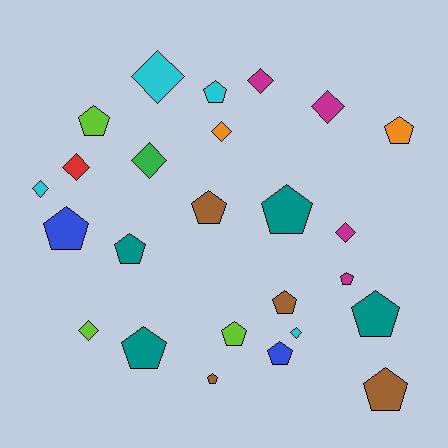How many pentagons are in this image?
There are 15 pentagons.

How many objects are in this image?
There are 25 objects.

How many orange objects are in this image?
There are 2 orange objects.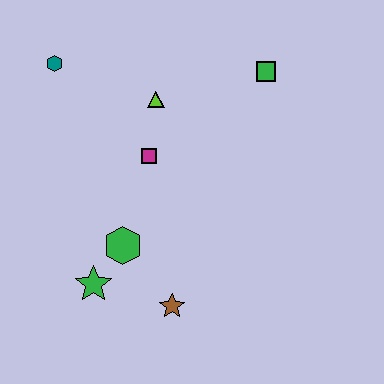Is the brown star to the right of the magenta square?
Yes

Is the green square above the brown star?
Yes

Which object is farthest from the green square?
The green star is farthest from the green square.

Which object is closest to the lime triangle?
The magenta square is closest to the lime triangle.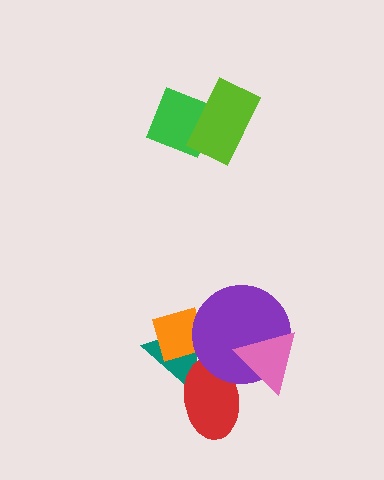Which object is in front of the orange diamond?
The purple circle is in front of the orange diamond.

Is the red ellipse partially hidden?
Yes, it is partially covered by another shape.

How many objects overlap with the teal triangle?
3 objects overlap with the teal triangle.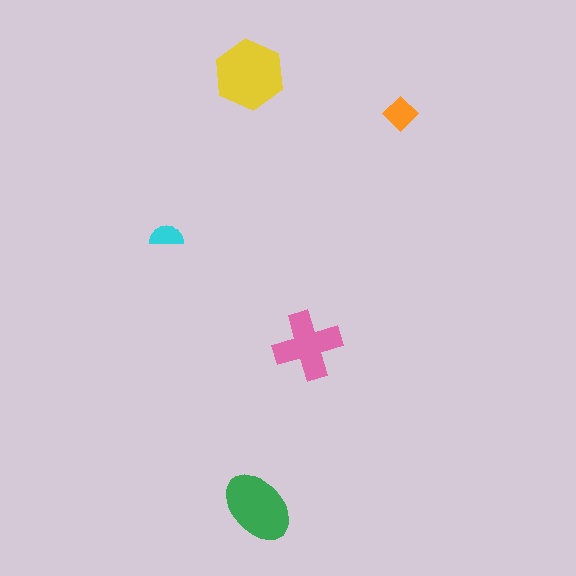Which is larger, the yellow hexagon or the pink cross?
The yellow hexagon.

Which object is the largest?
The yellow hexagon.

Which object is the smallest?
The cyan semicircle.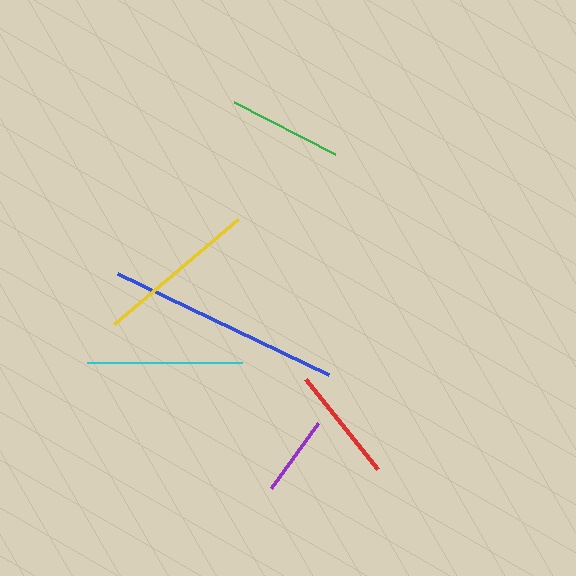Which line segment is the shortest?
The purple line is the shortest at approximately 80 pixels.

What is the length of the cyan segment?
The cyan segment is approximately 155 pixels long.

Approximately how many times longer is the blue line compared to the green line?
The blue line is approximately 2.1 times the length of the green line.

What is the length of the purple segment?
The purple segment is approximately 80 pixels long.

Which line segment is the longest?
The blue line is the longest at approximately 234 pixels.